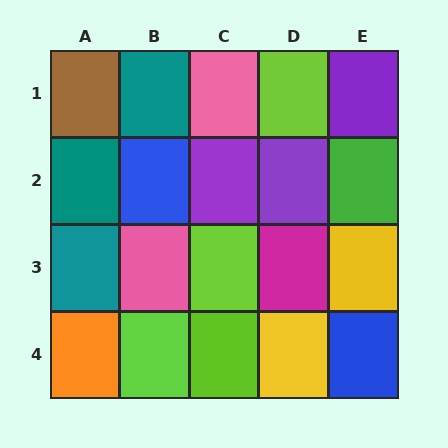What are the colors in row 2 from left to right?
Teal, blue, purple, purple, green.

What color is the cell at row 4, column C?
Lime.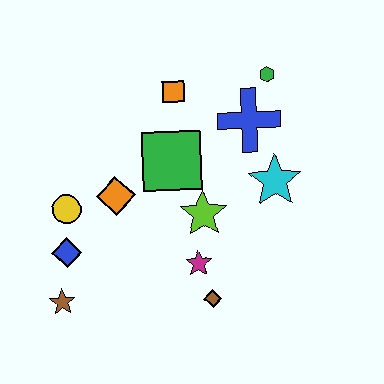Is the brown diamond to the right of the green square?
Yes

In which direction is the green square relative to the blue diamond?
The green square is to the right of the blue diamond.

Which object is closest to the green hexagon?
The blue cross is closest to the green hexagon.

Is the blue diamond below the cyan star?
Yes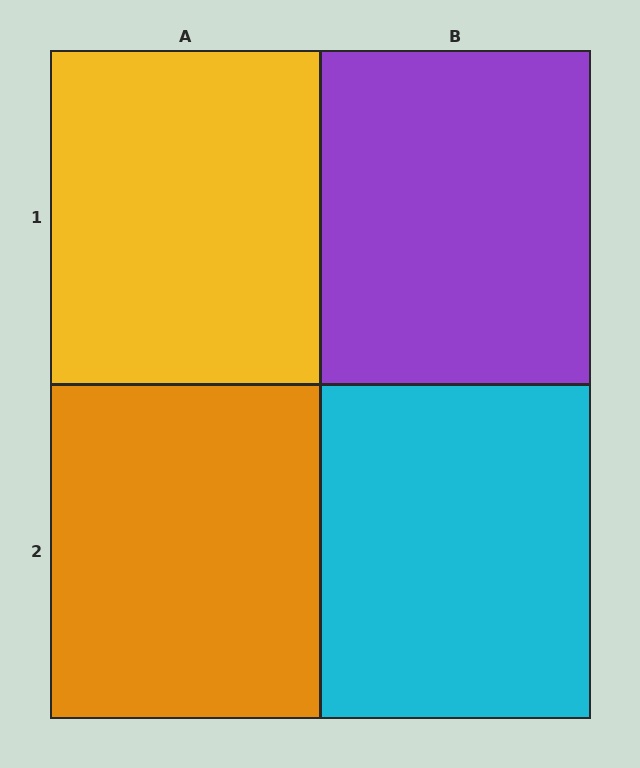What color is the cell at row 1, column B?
Purple.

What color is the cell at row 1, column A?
Yellow.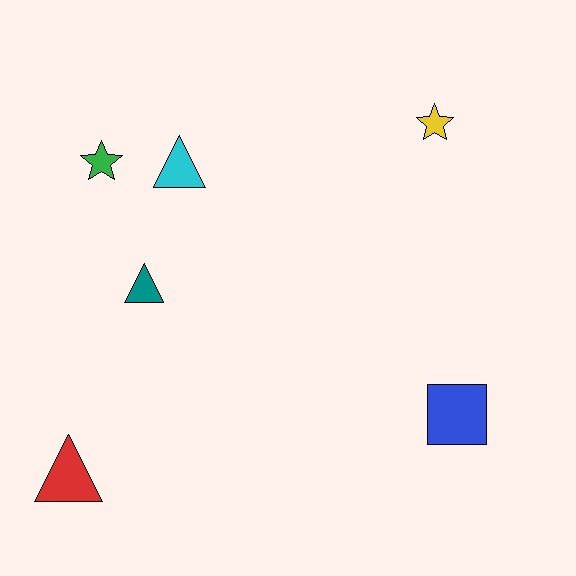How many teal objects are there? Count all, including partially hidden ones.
There is 1 teal object.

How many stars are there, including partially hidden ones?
There are 2 stars.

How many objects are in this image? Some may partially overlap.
There are 6 objects.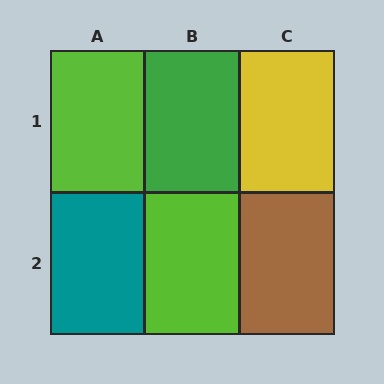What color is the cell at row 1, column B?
Green.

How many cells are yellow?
1 cell is yellow.